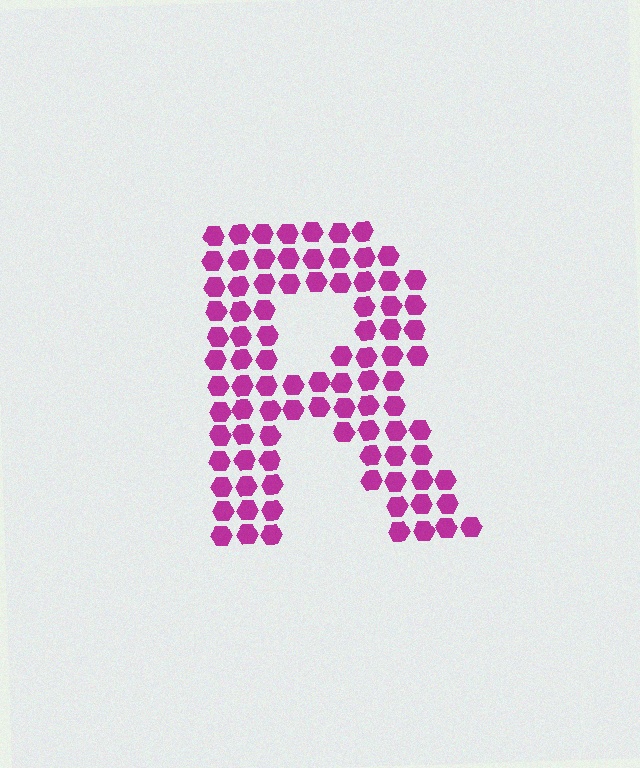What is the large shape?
The large shape is the letter R.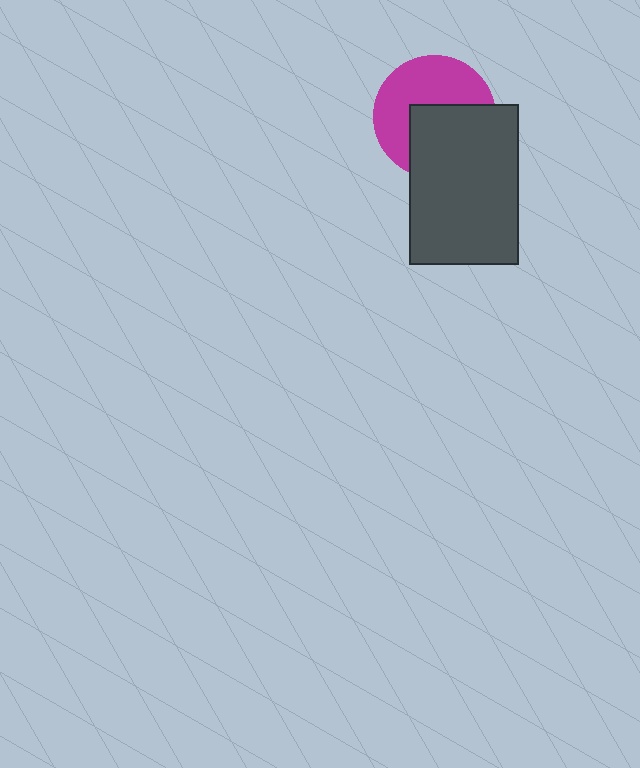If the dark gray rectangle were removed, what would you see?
You would see the complete magenta circle.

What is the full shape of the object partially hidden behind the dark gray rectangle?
The partially hidden object is a magenta circle.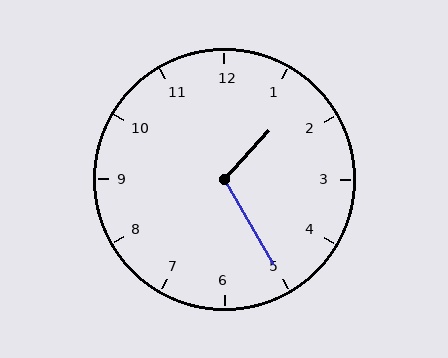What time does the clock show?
1:25.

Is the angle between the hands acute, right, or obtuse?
It is obtuse.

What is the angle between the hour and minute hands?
Approximately 108 degrees.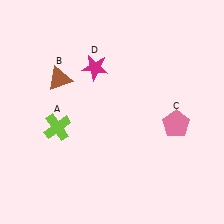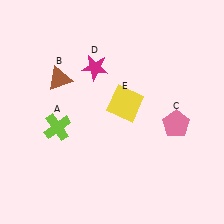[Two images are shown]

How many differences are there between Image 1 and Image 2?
There is 1 difference between the two images.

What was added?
A yellow square (E) was added in Image 2.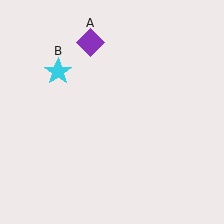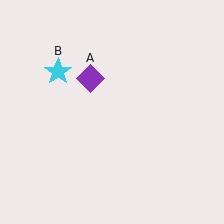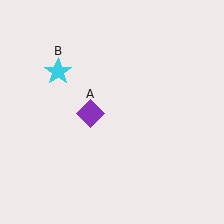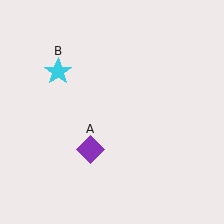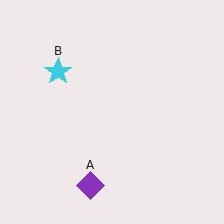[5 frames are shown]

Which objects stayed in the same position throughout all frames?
Cyan star (object B) remained stationary.